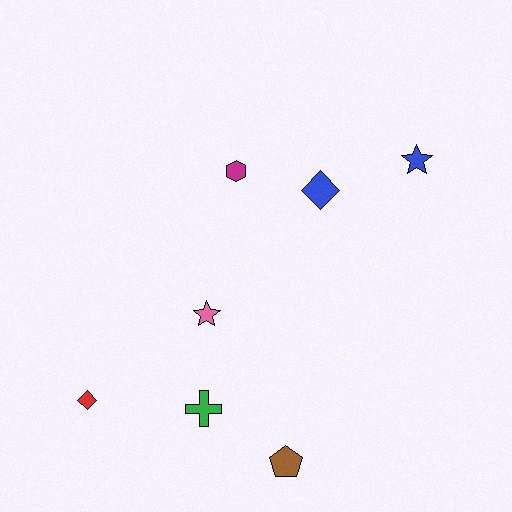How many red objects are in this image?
There is 1 red object.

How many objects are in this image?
There are 7 objects.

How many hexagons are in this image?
There is 1 hexagon.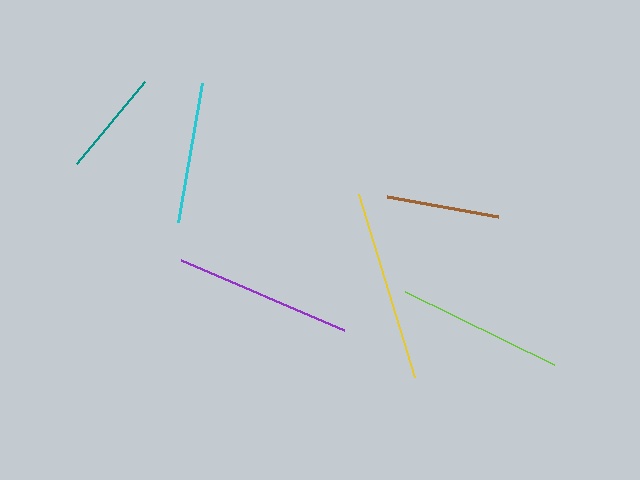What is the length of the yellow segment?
The yellow segment is approximately 191 pixels long.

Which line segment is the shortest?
The teal line is the shortest at approximately 106 pixels.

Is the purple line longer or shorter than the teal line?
The purple line is longer than the teal line.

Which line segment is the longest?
The yellow line is the longest at approximately 191 pixels.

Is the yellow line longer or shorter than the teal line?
The yellow line is longer than the teal line.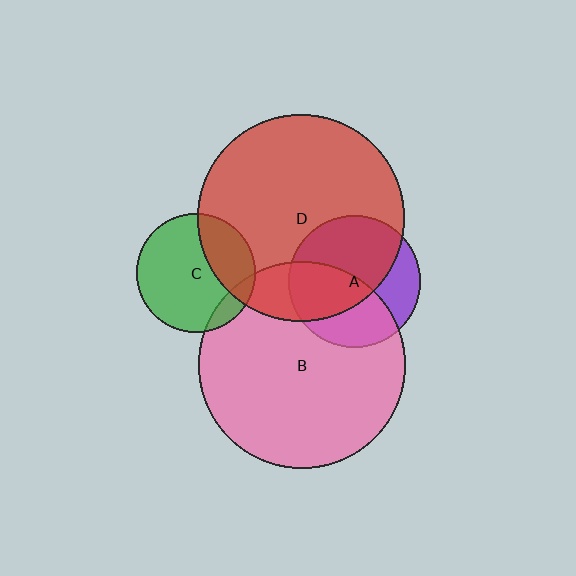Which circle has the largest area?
Circle B (pink).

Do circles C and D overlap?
Yes.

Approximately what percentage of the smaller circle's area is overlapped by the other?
Approximately 30%.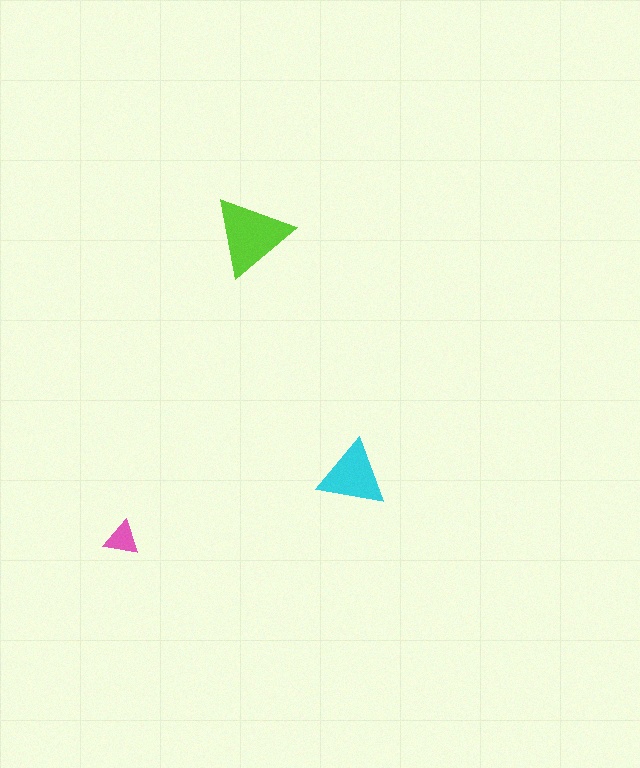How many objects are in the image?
There are 3 objects in the image.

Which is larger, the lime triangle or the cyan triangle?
The lime one.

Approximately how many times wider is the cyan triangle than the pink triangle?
About 2 times wider.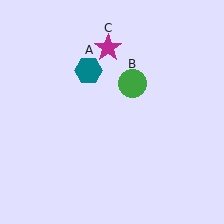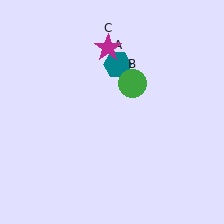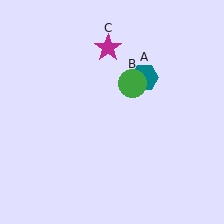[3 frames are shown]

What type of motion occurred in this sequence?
The teal hexagon (object A) rotated clockwise around the center of the scene.